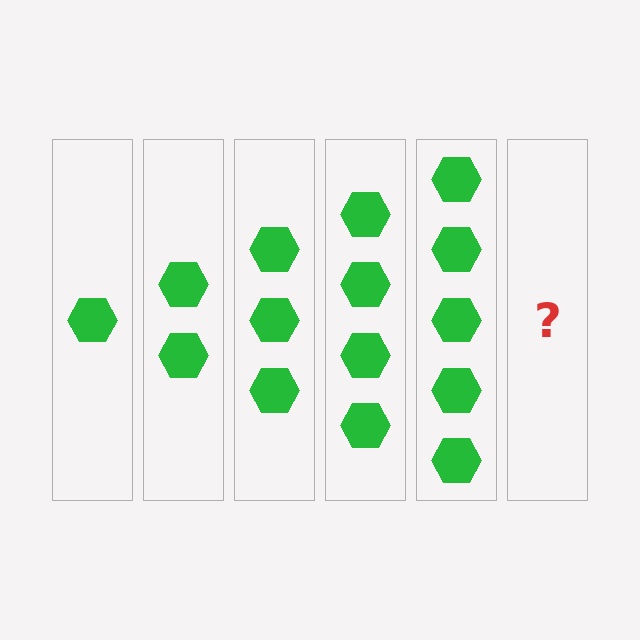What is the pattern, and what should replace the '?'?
The pattern is that each step adds one more hexagon. The '?' should be 6 hexagons.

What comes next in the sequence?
The next element should be 6 hexagons.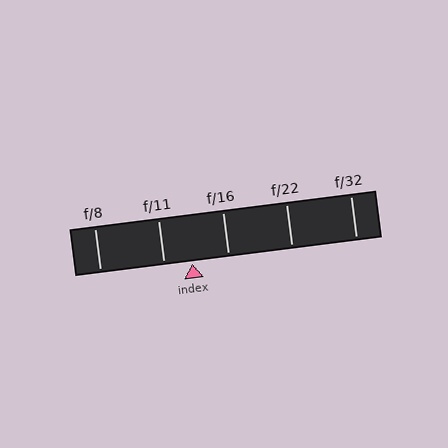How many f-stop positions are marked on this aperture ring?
There are 5 f-stop positions marked.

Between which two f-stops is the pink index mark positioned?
The index mark is between f/11 and f/16.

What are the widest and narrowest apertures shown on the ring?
The widest aperture shown is f/8 and the narrowest is f/32.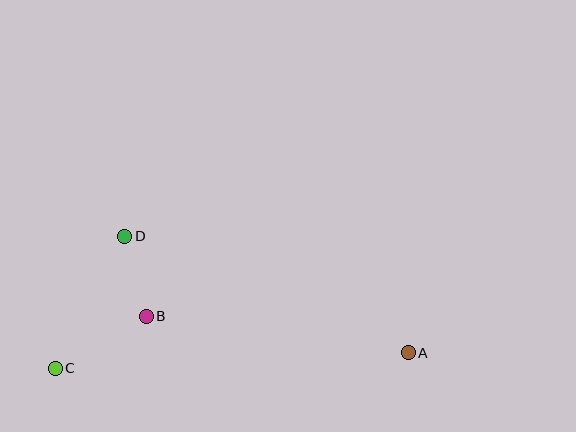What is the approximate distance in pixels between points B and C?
The distance between B and C is approximately 105 pixels.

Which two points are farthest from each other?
Points A and C are farthest from each other.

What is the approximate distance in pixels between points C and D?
The distance between C and D is approximately 149 pixels.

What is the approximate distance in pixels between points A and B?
The distance between A and B is approximately 264 pixels.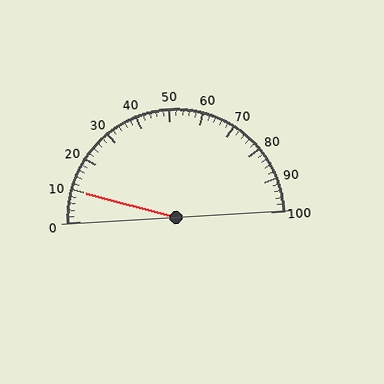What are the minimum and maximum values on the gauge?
The gauge ranges from 0 to 100.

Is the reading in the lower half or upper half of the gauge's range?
The reading is in the lower half of the range (0 to 100).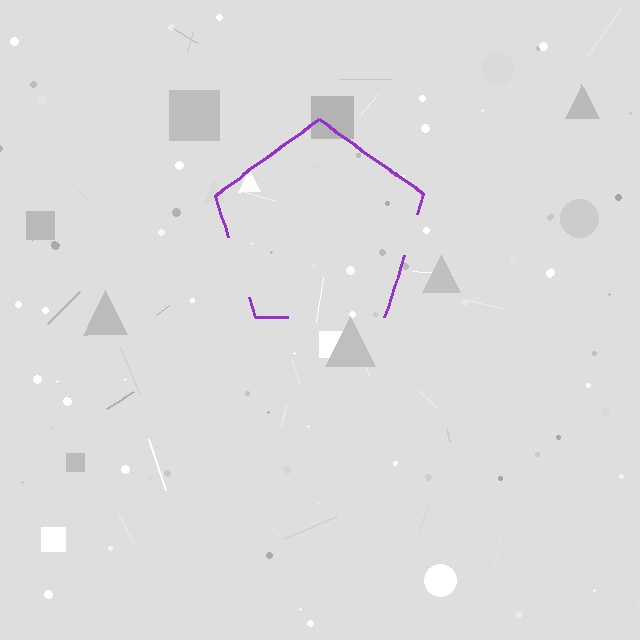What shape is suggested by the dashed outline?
The dashed outline suggests a pentagon.